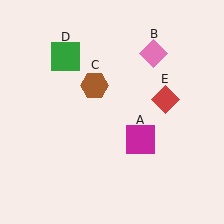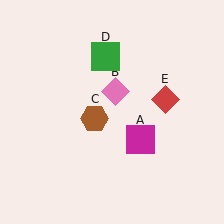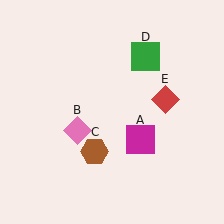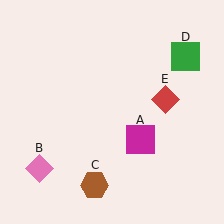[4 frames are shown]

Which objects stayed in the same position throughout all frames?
Magenta square (object A) and red diamond (object E) remained stationary.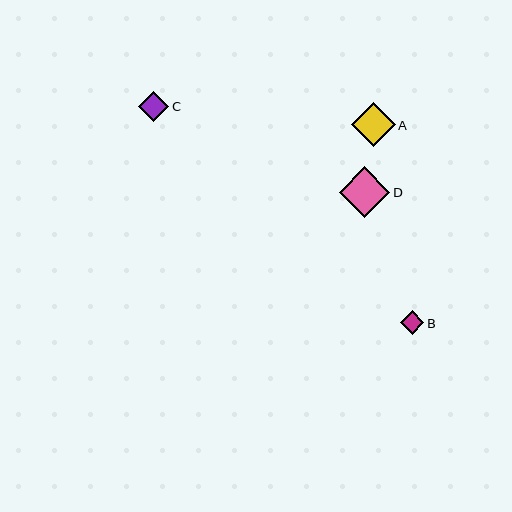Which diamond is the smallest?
Diamond B is the smallest with a size of approximately 24 pixels.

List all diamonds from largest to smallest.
From largest to smallest: D, A, C, B.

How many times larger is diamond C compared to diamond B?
Diamond C is approximately 1.3 times the size of diamond B.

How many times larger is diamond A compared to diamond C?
Diamond A is approximately 1.4 times the size of diamond C.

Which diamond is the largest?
Diamond D is the largest with a size of approximately 51 pixels.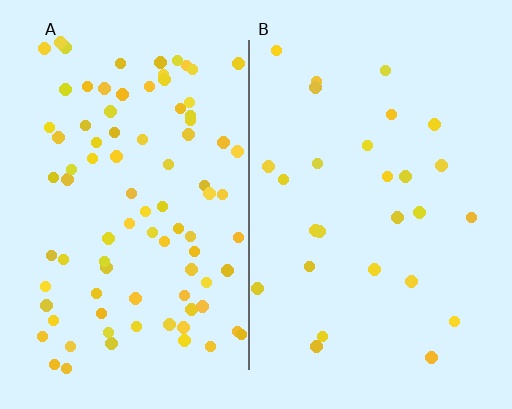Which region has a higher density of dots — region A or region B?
A (the left).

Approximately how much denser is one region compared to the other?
Approximately 3.3× — region A over region B.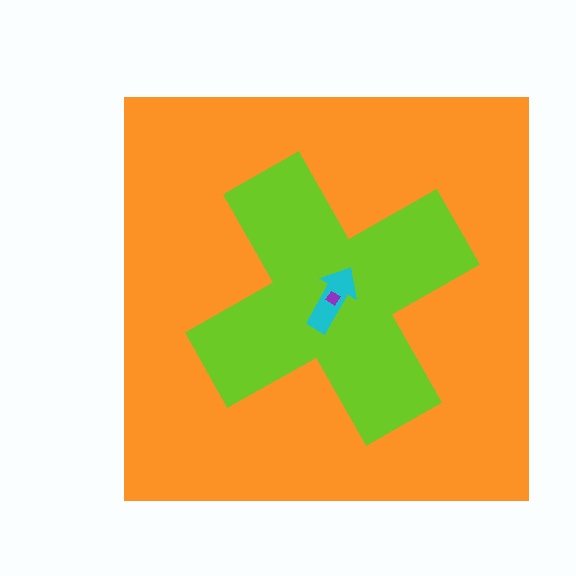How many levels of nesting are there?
4.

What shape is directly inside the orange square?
The lime cross.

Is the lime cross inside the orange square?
Yes.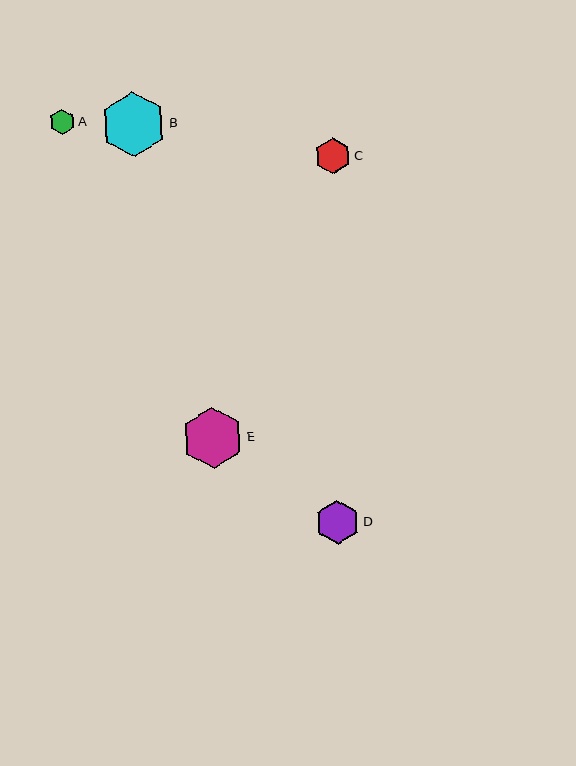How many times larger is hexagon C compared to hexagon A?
Hexagon C is approximately 1.4 times the size of hexagon A.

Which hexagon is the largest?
Hexagon B is the largest with a size of approximately 64 pixels.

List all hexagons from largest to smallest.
From largest to smallest: B, E, D, C, A.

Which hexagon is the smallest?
Hexagon A is the smallest with a size of approximately 25 pixels.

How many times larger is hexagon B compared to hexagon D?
Hexagon B is approximately 1.5 times the size of hexagon D.